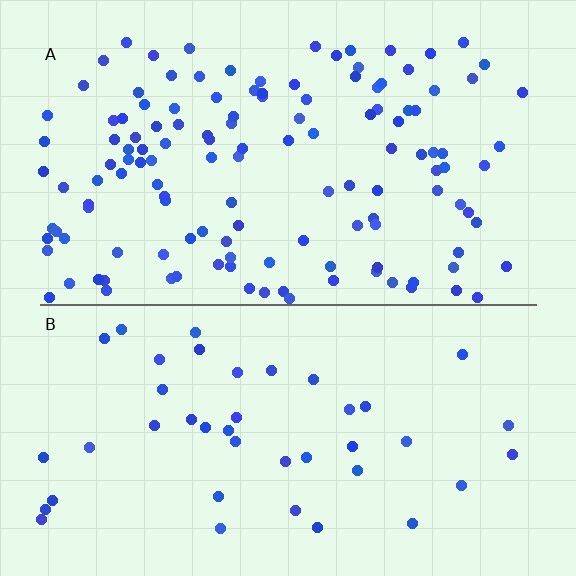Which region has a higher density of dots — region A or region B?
A (the top).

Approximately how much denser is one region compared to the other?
Approximately 3.1× — region A over region B.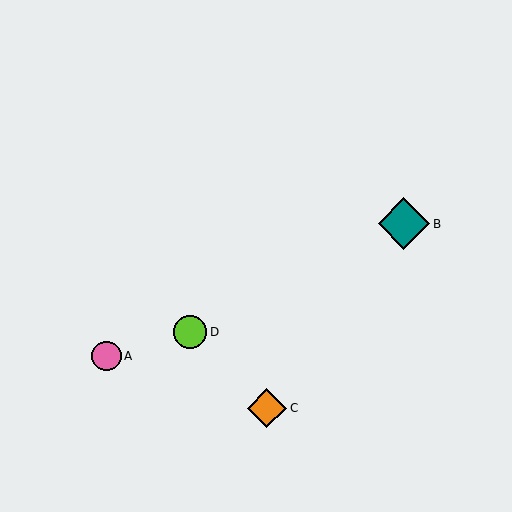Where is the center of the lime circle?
The center of the lime circle is at (190, 332).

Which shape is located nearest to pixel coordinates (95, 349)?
The pink circle (labeled A) at (106, 356) is nearest to that location.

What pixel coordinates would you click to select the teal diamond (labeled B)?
Click at (404, 224) to select the teal diamond B.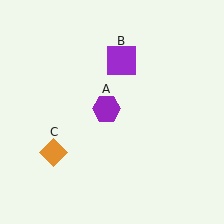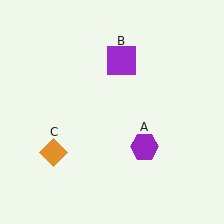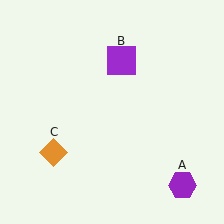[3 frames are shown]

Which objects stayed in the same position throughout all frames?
Purple square (object B) and orange diamond (object C) remained stationary.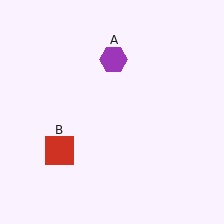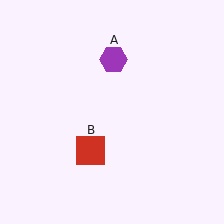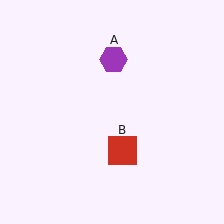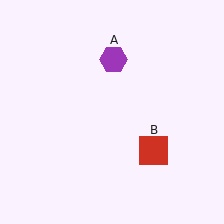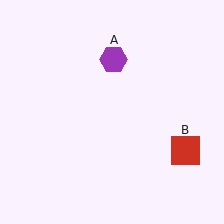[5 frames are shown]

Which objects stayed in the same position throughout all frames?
Purple hexagon (object A) remained stationary.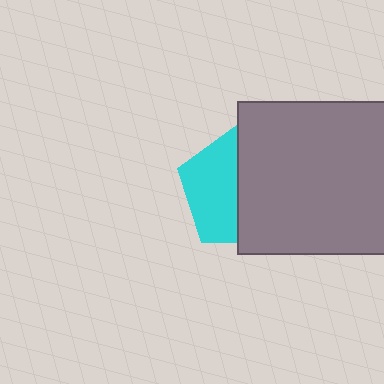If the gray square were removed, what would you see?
You would see the complete cyan pentagon.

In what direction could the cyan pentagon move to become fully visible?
The cyan pentagon could move left. That would shift it out from behind the gray square entirely.